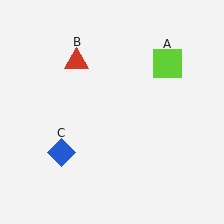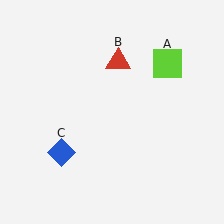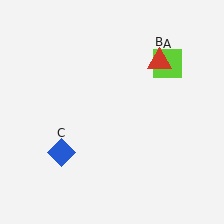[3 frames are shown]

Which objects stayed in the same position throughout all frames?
Lime square (object A) and blue diamond (object C) remained stationary.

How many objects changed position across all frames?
1 object changed position: red triangle (object B).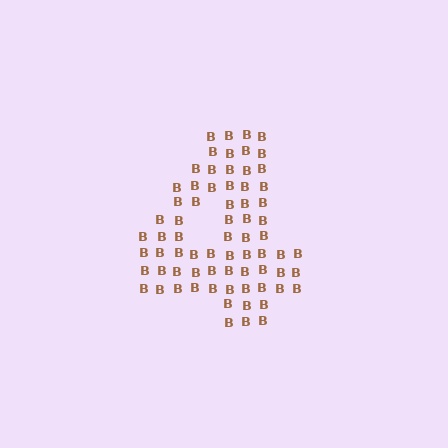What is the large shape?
The large shape is the digit 4.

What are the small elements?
The small elements are letter B's.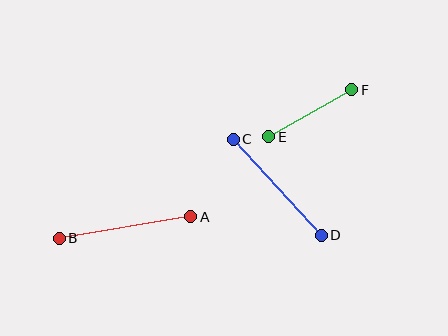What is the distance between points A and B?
The distance is approximately 133 pixels.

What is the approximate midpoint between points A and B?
The midpoint is at approximately (125, 228) pixels.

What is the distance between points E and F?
The distance is approximately 95 pixels.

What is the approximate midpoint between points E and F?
The midpoint is at approximately (310, 113) pixels.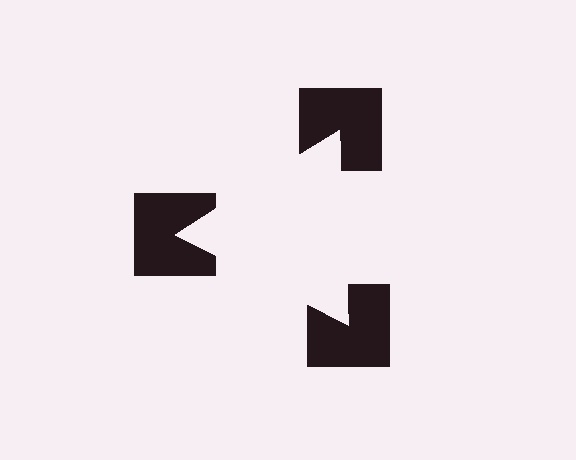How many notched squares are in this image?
There are 3 — one at each vertex of the illusory triangle.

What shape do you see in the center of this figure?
An illusory triangle — its edges are inferred from the aligned wedge cuts in the notched squares, not physically drawn.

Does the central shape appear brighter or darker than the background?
It typically appears slightly brighter than the background, even though no actual brightness change is drawn.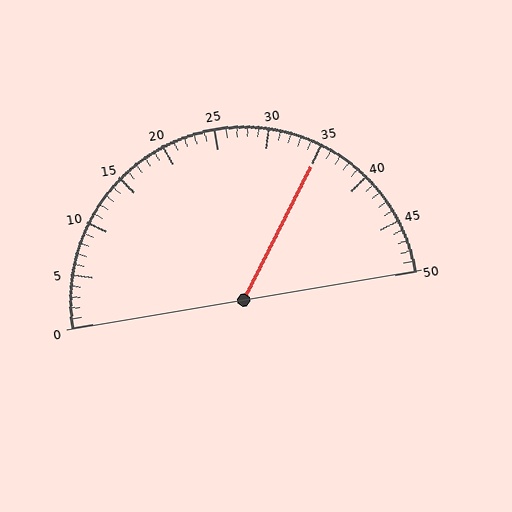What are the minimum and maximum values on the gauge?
The gauge ranges from 0 to 50.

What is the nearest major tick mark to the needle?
The nearest major tick mark is 35.